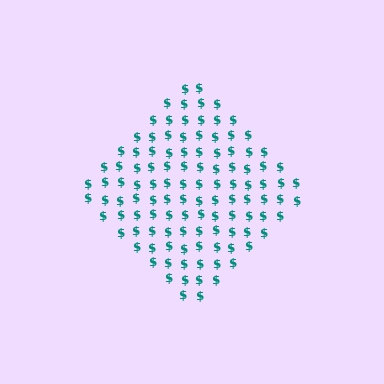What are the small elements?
The small elements are dollar signs.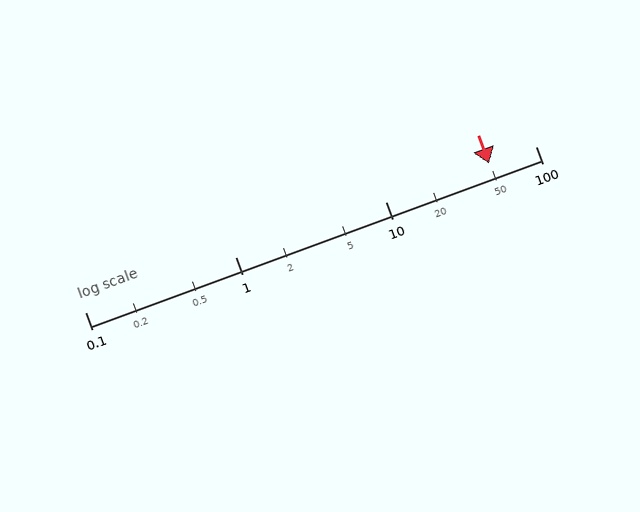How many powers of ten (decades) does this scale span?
The scale spans 3 decades, from 0.1 to 100.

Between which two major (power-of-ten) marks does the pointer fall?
The pointer is between 10 and 100.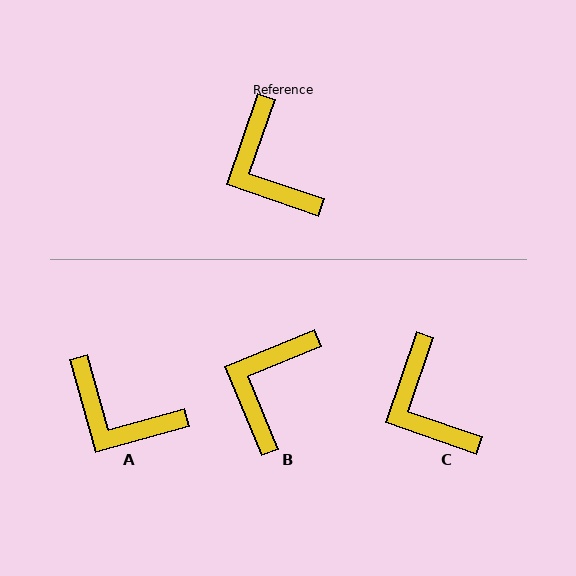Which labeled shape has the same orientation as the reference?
C.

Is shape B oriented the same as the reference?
No, it is off by about 49 degrees.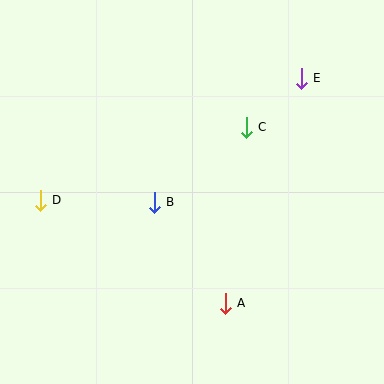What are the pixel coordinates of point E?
Point E is at (301, 78).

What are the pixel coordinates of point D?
Point D is at (40, 200).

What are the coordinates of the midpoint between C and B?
The midpoint between C and B is at (200, 165).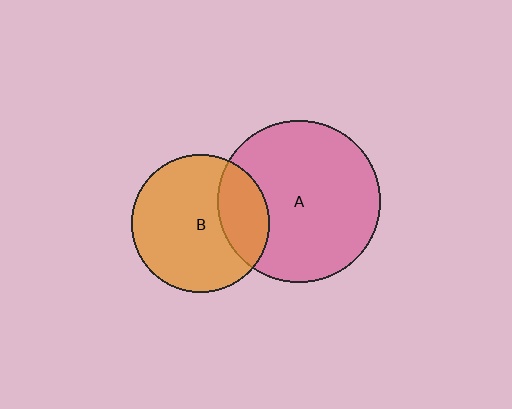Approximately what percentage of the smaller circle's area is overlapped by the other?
Approximately 25%.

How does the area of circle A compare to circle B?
Approximately 1.4 times.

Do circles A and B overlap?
Yes.